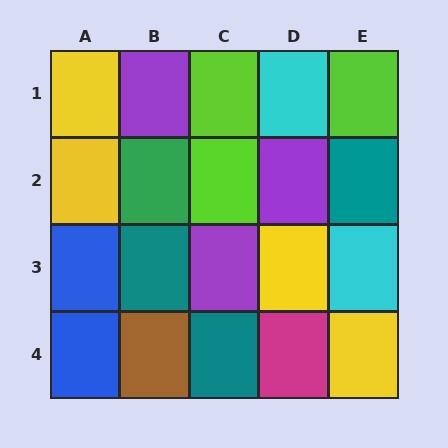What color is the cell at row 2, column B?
Green.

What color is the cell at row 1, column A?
Yellow.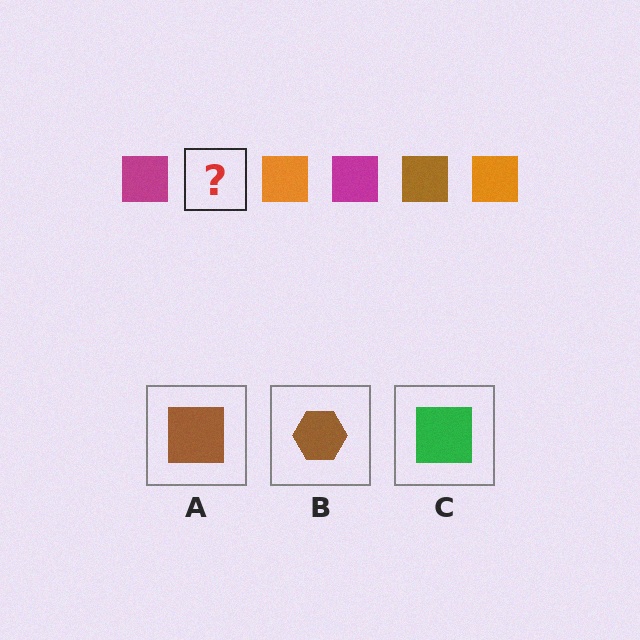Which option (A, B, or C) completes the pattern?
A.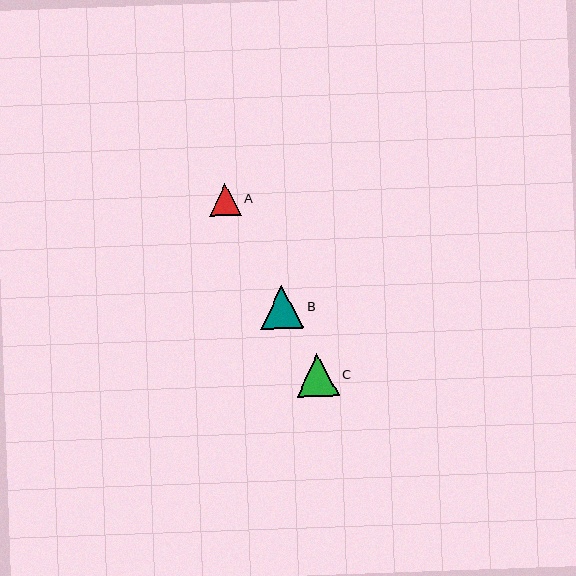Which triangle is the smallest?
Triangle A is the smallest with a size of approximately 32 pixels.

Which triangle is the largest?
Triangle B is the largest with a size of approximately 43 pixels.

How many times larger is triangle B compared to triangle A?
Triangle B is approximately 1.3 times the size of triangle A.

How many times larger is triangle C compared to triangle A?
Triangle C is approximately 1.3 times the size of triangle A.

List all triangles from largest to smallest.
From largest to smallest: B, C, A.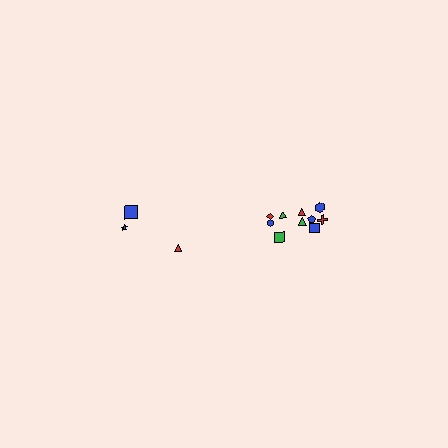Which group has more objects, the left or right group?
The right group.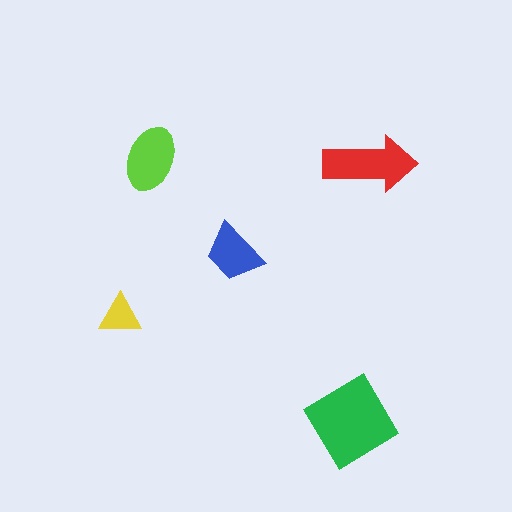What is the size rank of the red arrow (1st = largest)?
2nd.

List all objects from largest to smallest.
The green diamond, the red arrow, the lime ellipse, the blue trapezoid, the yellow triangle.